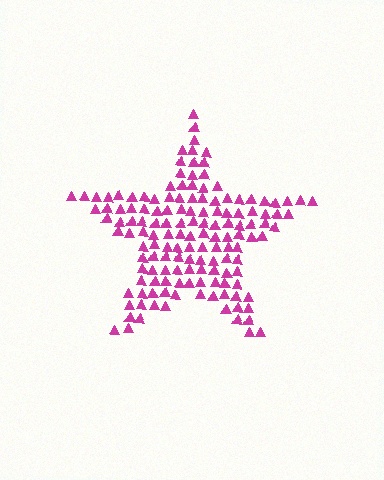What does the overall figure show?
The overall figure shows a star.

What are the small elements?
The small elements are triangles.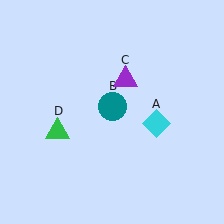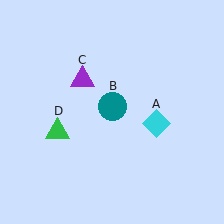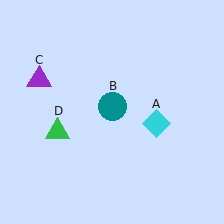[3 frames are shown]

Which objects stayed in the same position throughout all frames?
Cyan diamond (object A) and teal circle (object B) and green triangle (object D) remained stationary.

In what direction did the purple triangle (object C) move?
The purple triangle (object C) moved left.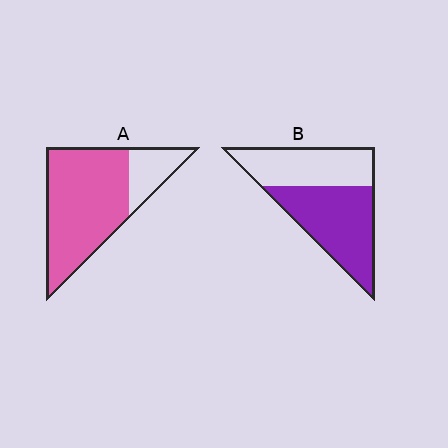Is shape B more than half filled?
Yes.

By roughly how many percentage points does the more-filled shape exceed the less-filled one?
By roughly 25 percentage points (A over B).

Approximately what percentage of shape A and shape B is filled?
A is approximately 80% and B is approximately 55%.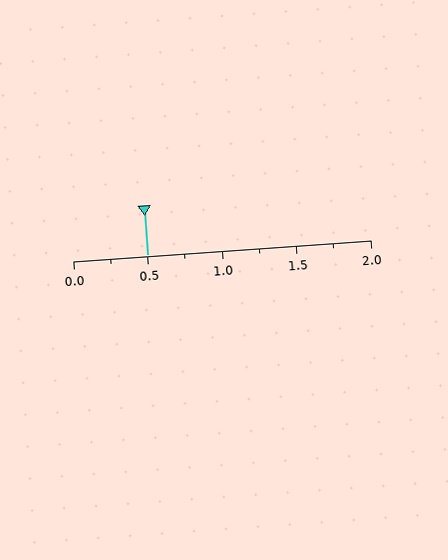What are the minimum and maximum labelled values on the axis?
The axis runs from 0.0 to 2.0.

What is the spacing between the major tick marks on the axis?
The major ticks are spaced 0.5 apart.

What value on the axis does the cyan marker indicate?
The marker indicates approximately 0.5.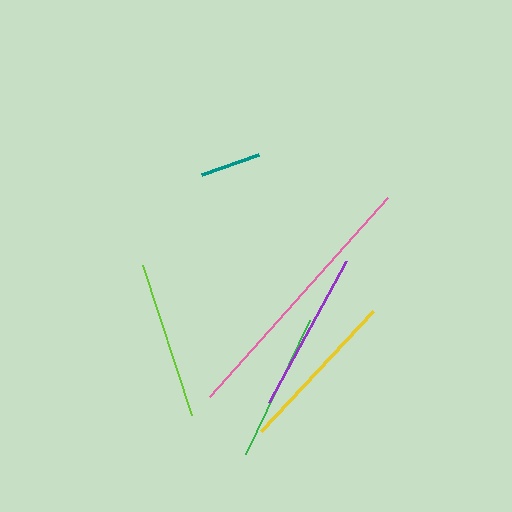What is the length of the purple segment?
The purple segment is approximately 160 pixels long.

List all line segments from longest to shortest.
From longest to shortest: pink, yellow, purple, lime, green, teal.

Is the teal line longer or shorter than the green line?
The green line is longer than the teal line.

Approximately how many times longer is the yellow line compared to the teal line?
The yellow line is approximately 2.7 times the length of the teal line.